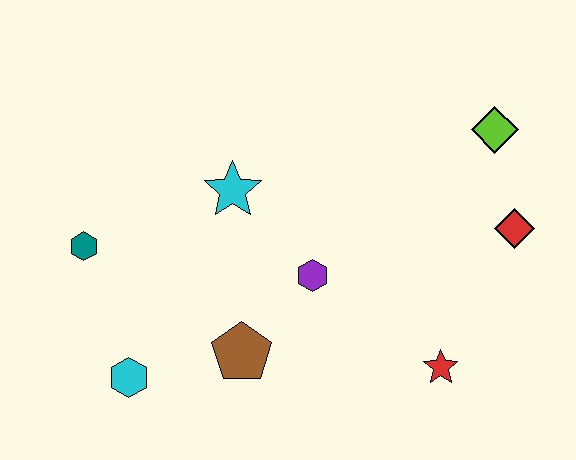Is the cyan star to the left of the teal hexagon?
No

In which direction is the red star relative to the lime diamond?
The red star is below the lime diamond.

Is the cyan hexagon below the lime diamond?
Yes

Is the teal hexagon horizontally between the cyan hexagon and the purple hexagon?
No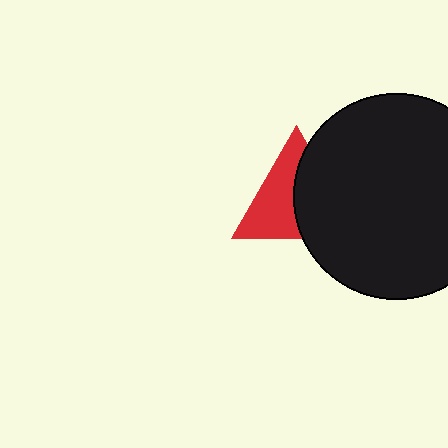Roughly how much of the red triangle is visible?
About half of it is visible (roughly 52%).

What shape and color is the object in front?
The object in front is a black circle.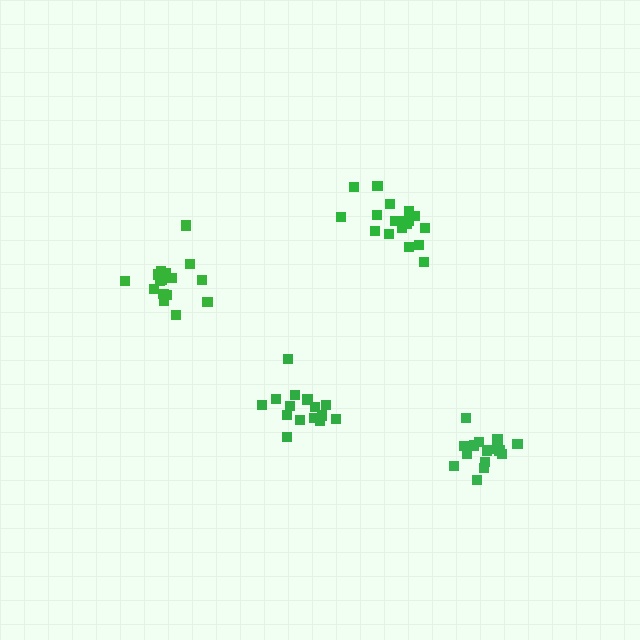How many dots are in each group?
Group 1: 18 dots, Group 2: 16 dots, Group 3: 15 dots, Group 4: 16 dots (65 total).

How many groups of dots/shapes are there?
There are 4 groups.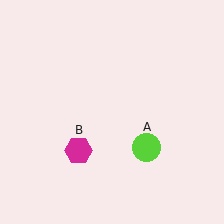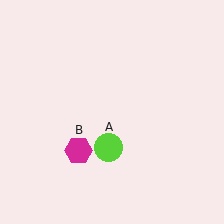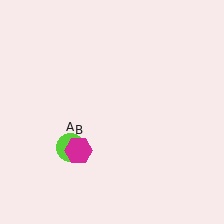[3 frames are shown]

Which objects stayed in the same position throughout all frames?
Magenta hexagon (object B) remained stationary.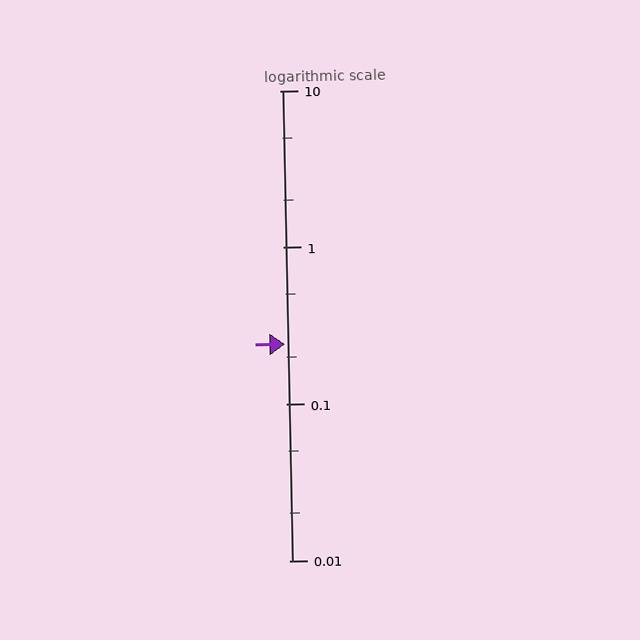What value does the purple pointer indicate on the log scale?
The pointer indicates approximately 0.24.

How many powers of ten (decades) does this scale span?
The scale spans 3 decades, from 0.01 to 10.